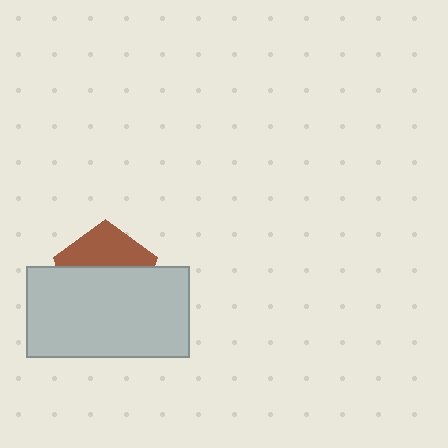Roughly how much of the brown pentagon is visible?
A small part of it is visible (roughly 39%).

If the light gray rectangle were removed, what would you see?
You would see the complete brown pentagon.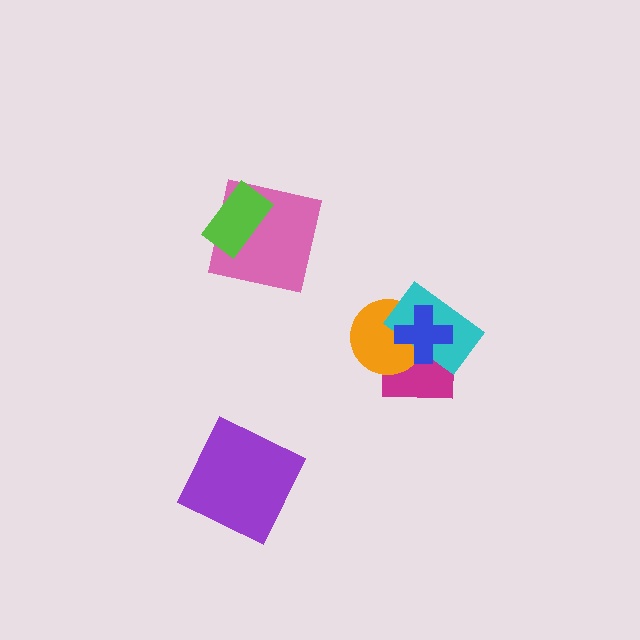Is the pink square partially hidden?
Yes, it is partially covered by another shape.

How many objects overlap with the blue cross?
3 objects overlap with the blue cross.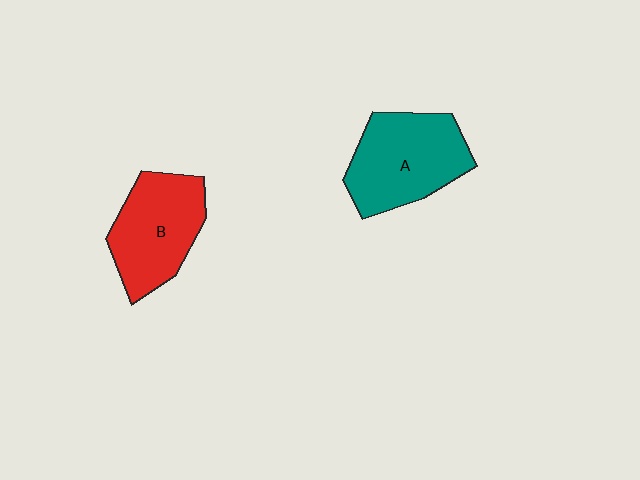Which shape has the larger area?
Shape A (teal).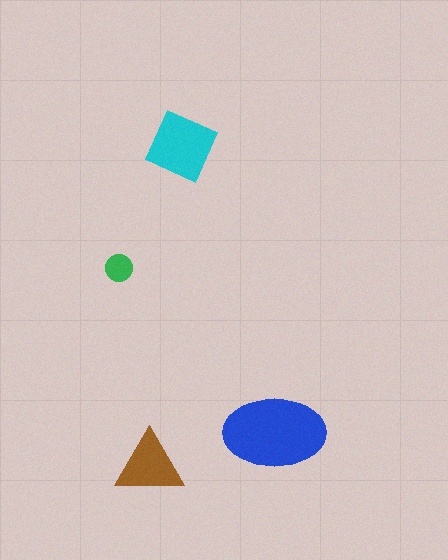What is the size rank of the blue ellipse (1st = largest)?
1st.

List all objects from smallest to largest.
The green circle, the brown triangle, the cyan diamond, the blue ellipse.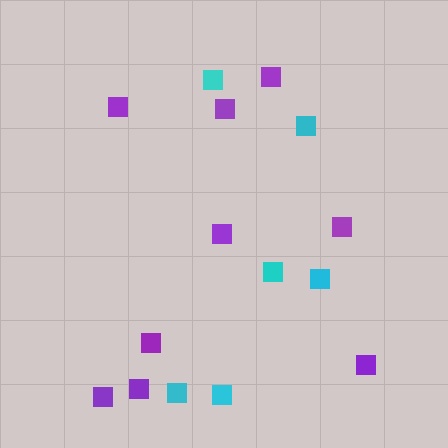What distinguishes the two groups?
There are 2 groups: one group of purple squares (9) and one group of cyan squares (6).